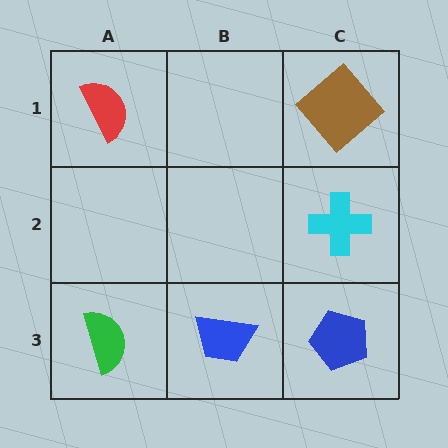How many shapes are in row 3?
3 shapes.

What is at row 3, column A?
A green semicircle.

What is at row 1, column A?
A red semicircle.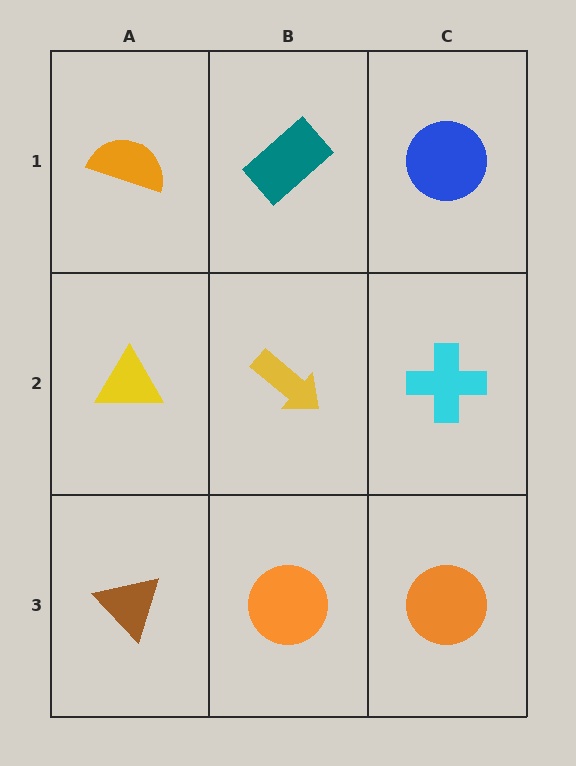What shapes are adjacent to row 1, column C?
A cyan cross (row 2, column C), a teal rectangle (row 1, column B).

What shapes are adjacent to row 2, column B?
A teal rectangle (row 1, column B), an orange circle (row 3, column B), a yellow triangle (row 2, column A), a cyan cross (row 2, column C).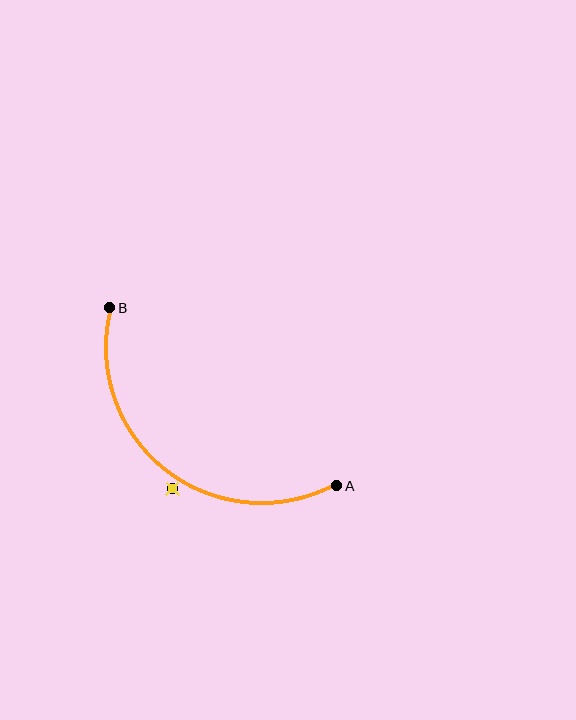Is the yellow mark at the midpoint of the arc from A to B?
No — the yellow mark does not lie on the arc at all. It sits slightly outside the curve.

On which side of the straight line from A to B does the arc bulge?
The arc bulges below and to the left of the straight line connecting A and B.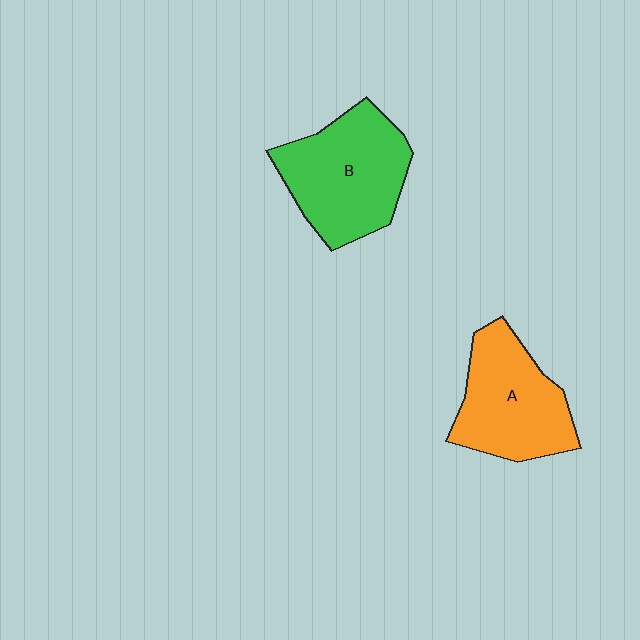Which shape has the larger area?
Shape B (green).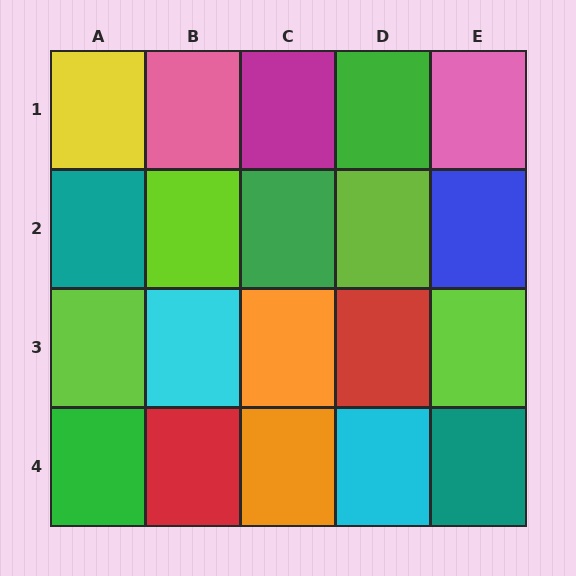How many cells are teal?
2 cells are teal.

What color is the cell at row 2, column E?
Blue.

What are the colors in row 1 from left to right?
Yellow, pink, magenta, green, pink.